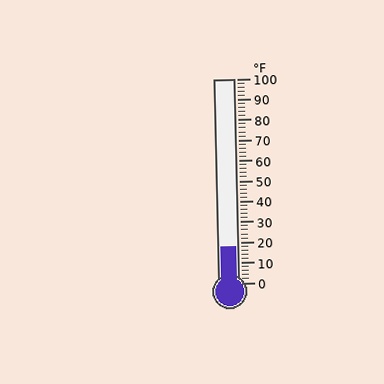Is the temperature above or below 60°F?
The temperature is below 60°F.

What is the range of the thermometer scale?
The thermometer scale ranges from 0°F to 100°F.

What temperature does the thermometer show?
The thermometer shows approximately 18°F.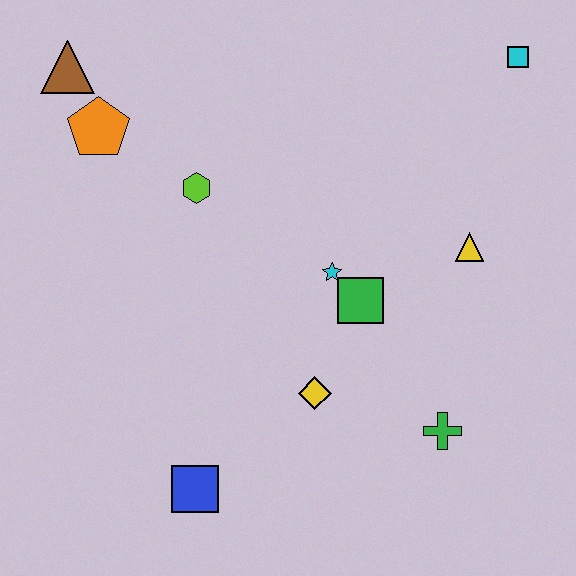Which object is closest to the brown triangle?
The orange pentagon is closest to the brown triangle.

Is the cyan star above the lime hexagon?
No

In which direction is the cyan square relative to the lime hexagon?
The cyan square is to the right of the lime hexagon.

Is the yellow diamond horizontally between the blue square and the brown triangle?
No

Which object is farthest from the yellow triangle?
The brown triangle is farthest from the yellow triangle.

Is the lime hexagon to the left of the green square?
Yes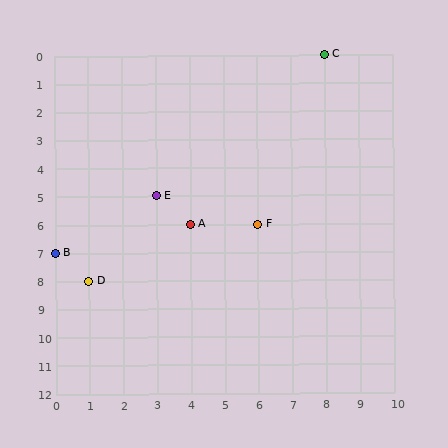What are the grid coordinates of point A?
Point A is at grid coordinates (4, 6).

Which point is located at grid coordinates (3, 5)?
Point E is at (3, 5).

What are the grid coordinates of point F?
Point F is at grid coordinates (6, 6).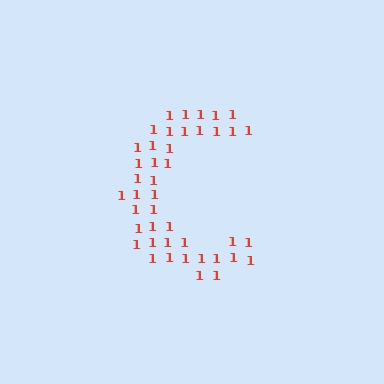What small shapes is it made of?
It is made of small digit 1's.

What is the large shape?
The large shape is the letter C.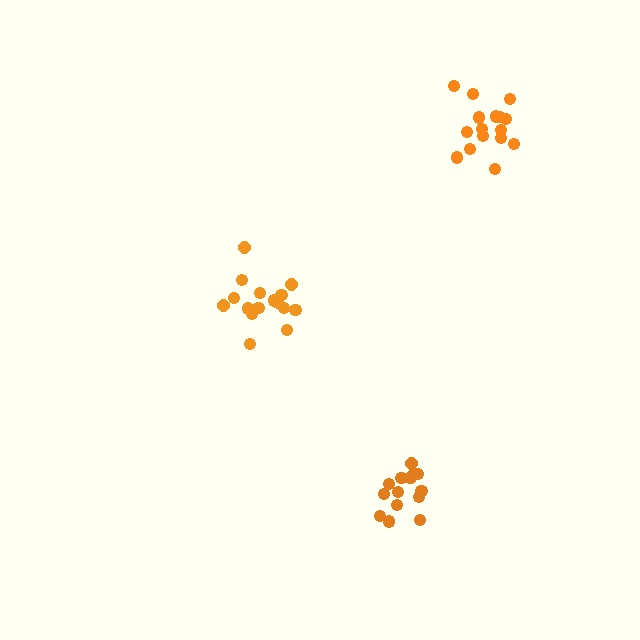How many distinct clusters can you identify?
There are 3 distinct clusters.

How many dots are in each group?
Group 1: 14 dots, Group 2: 16 dots, Group 3: 16 dots (46 total).